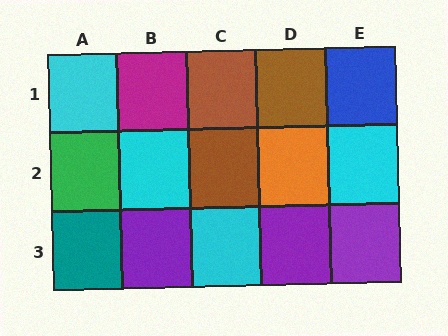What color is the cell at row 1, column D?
Brown.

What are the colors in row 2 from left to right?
Green, cyan, brown, orange, cyan.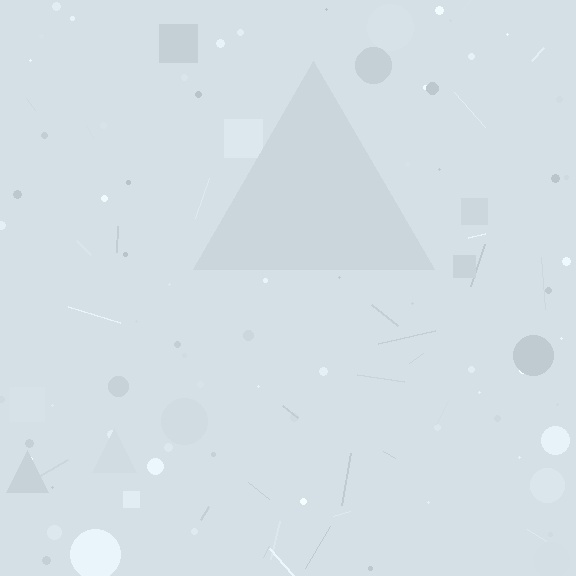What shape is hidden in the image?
A triangle is hidden in the image.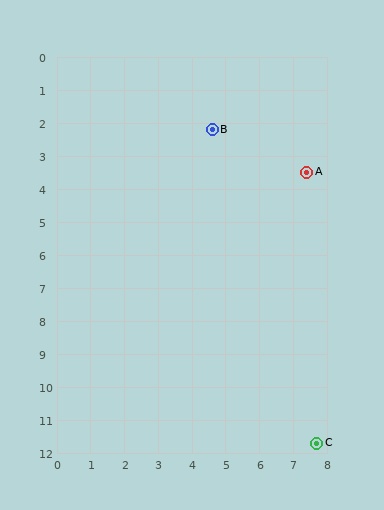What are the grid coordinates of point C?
Point C is at approximately (7.7, 11.7).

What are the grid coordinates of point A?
Point A is at approximately (7.4, 3.5).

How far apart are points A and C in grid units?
Points A and C are about 8.2 grid units apart.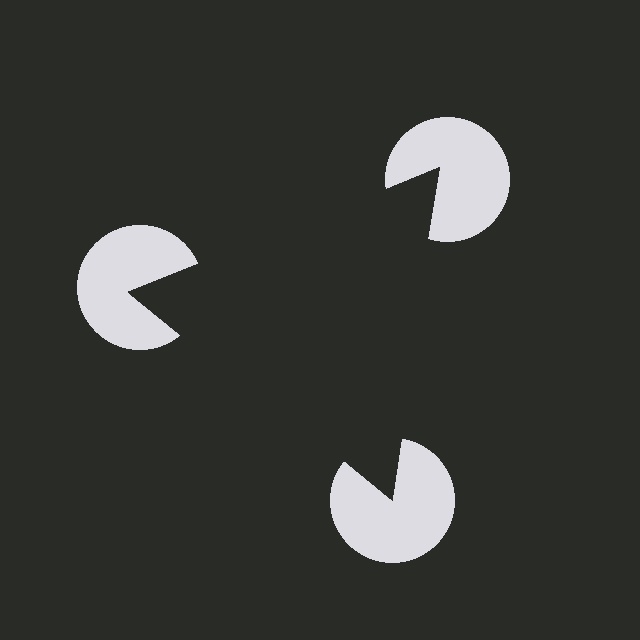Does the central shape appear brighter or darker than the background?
It typically appears slightly darker than the background, even though no actual brightness change is drawn.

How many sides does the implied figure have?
3 sides.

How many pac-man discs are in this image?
There are 3 — one at each vertex of the illusory triangle.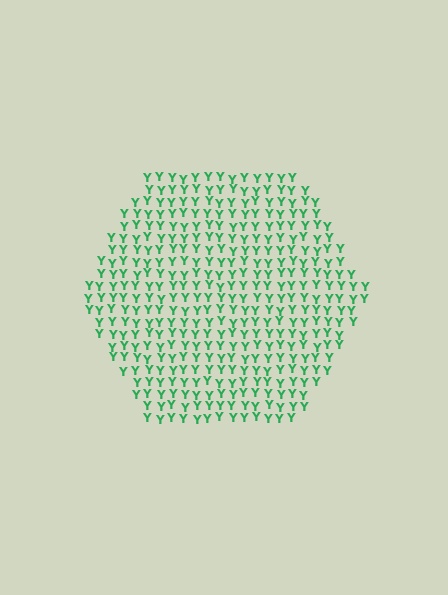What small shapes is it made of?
It is made of small letter Y's.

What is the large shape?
The large shape is a hexagon.